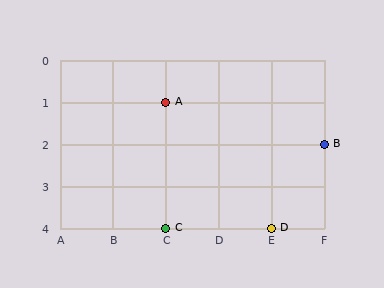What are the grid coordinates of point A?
Point A is at grid coordinates (C, 1).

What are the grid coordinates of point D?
Point D is at grid coordinates (E, 4).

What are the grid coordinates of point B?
Point B is at grid coordinates (F, 2).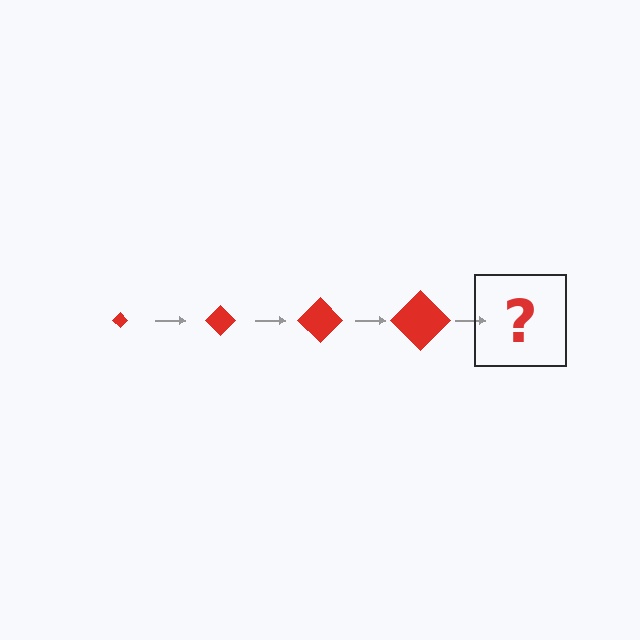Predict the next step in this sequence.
The next step is a red diamond, larger than the previous one.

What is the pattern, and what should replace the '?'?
The pattern is that the diamond gets progressively larger each step. The '?' should be a red diamond, larger than the previous one.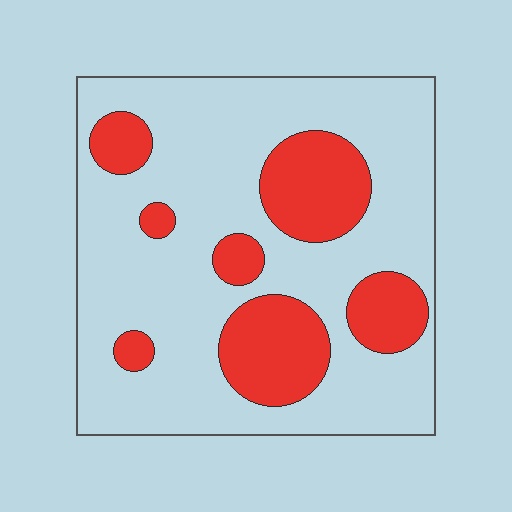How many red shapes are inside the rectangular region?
7.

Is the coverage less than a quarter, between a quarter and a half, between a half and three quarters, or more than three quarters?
Between a quarter and a half.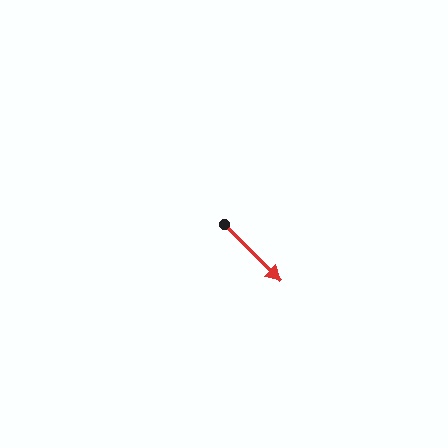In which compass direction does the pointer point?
Southeast.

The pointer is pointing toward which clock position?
Roughly 5 o'clock.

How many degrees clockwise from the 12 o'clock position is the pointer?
Approximately 135 degrees.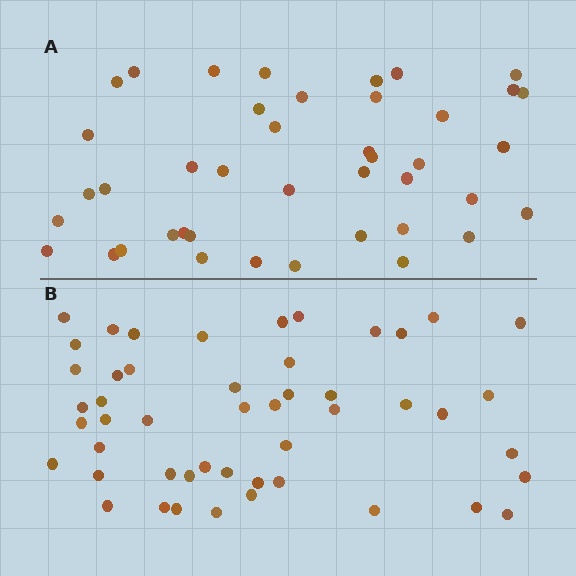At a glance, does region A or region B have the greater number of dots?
Region B (the bottom region) has more dots.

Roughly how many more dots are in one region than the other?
Region B has roughly 8 or so more dots than region A.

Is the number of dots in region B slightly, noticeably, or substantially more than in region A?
Region B has only slightly more — the two regions are fairly close. The ratio is roughly 1.2 to 1.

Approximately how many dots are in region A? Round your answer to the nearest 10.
About 40 dots. (The exact count is 42, which rounds to 40.)